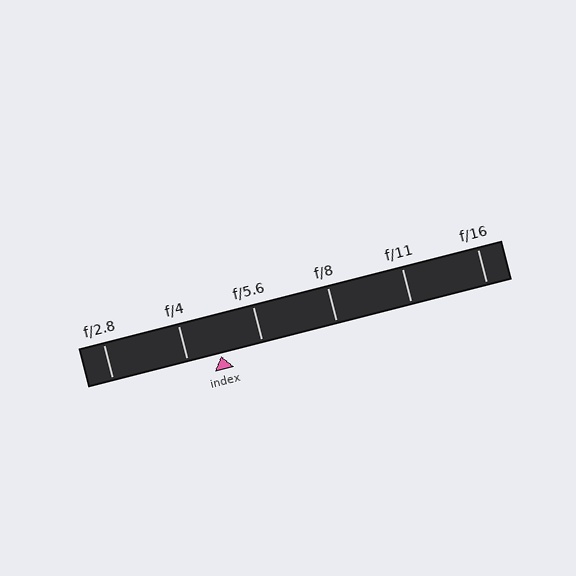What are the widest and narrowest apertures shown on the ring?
The widest aperture shown is f/2.8 and the narrowest is f/16.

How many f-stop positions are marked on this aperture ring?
There are 6 f-stop positions marked.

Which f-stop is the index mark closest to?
The index mark is closest to f/4.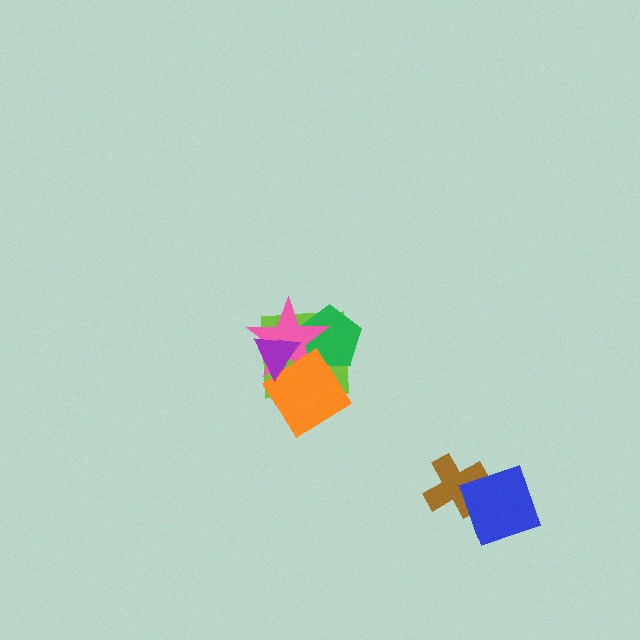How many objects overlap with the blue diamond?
1 object overlaps with the blue diamond.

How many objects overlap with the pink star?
4 objects overlap with the pink star.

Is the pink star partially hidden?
Yes, it is partially covered by another shape.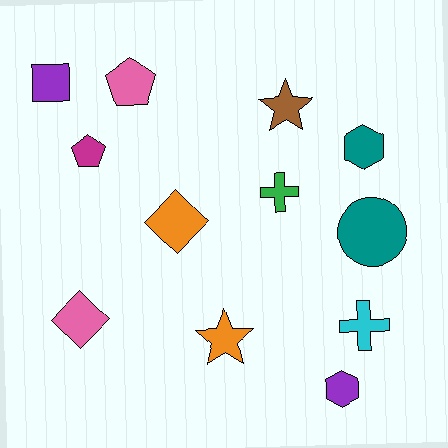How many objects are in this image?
There are 12 objects.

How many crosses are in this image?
There are 2 crosses.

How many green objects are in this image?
There is 1 green object.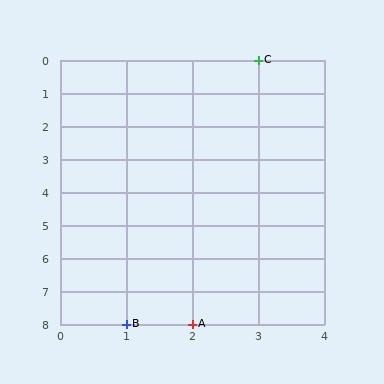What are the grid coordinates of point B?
Point B is at grid coordinates (1, 8).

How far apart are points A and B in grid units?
Points A and B are 1 column apart.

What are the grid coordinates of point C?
Point C is at grid coordinates (3, 0).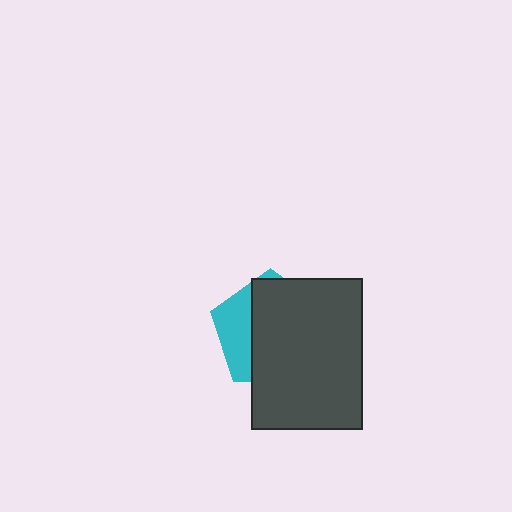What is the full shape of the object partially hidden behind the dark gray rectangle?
The partially hidden object is a cyan pentagon.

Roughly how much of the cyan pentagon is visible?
A small part of it is visible (roughly 30%).